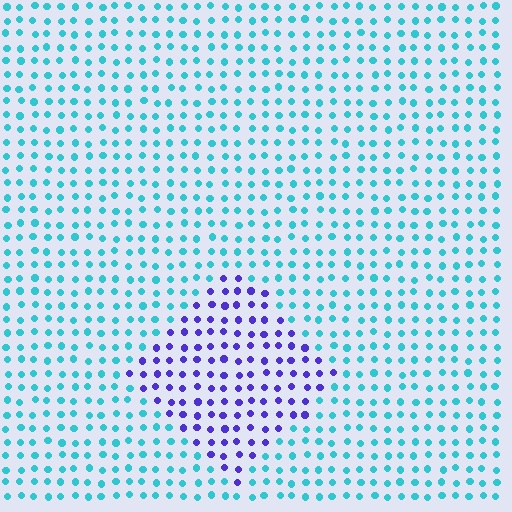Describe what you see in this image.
The image is filled with small cyan elements in a uniform arrangement. A diamond-shaped region is visible where the elements are tinted to a slightly different hue, forming a subtle color boundary.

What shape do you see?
I see a diamond.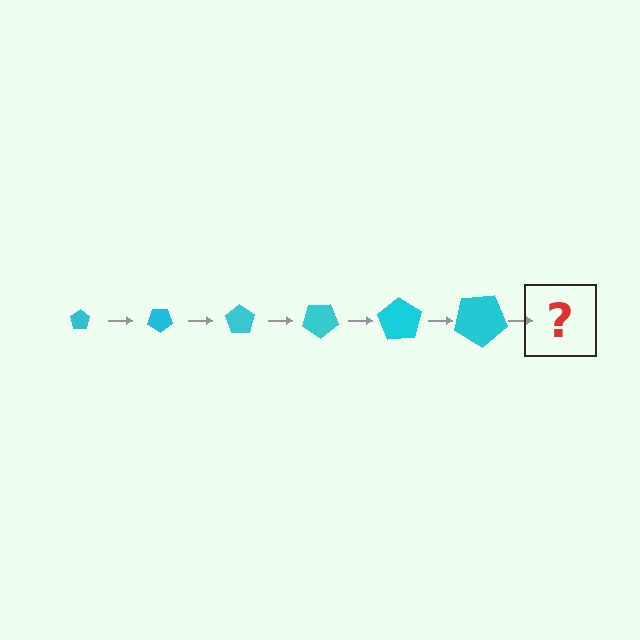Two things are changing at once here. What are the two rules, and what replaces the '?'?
The two rules are that the pentagon grows larger each step and it rotates 35 degrees each step. The '?' should be a pentagon, larger than the previous one and rotated 210 degrees from the start.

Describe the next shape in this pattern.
It should be a pentagon, larger than the previous one and rotated 210 degrees from the start.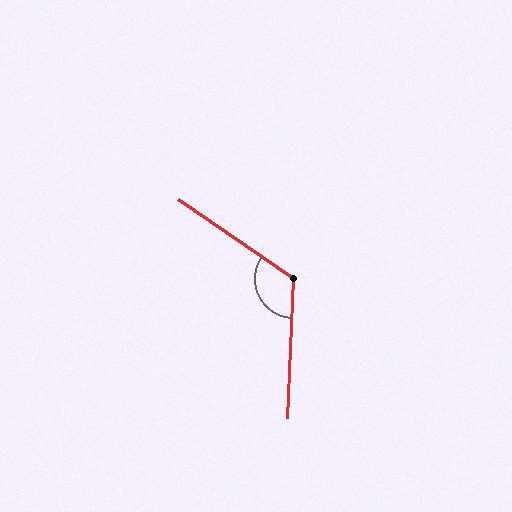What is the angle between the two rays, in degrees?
Approximately 122 degrees.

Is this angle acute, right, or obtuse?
It is obtuse.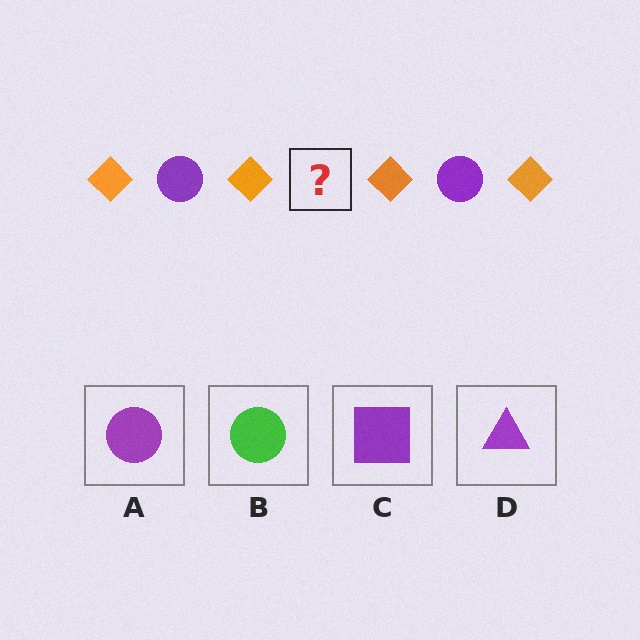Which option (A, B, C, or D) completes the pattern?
A.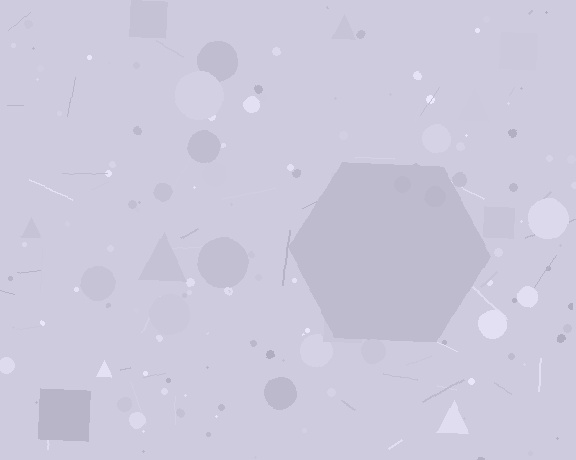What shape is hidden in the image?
A hexagon is hidden in the image.